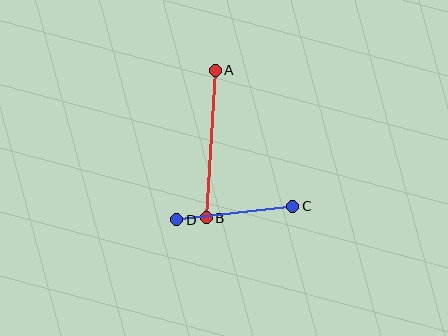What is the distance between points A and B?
The distance is approximately 148 pixels.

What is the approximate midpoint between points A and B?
The midpoint is at approximately (211, 144) pixels.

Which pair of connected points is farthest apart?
Points A and B are farthest apart.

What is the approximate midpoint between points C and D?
The midpoint is at approximately (235, 213) pixels.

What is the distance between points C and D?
The distance is approximately 117 pixels.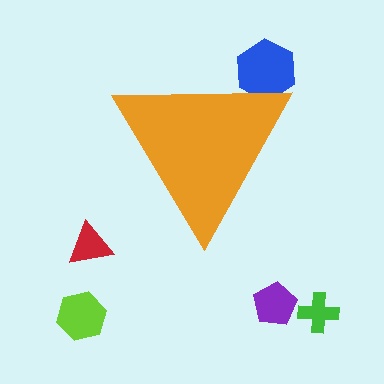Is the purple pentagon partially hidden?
No, the purple pentagon is fully visible.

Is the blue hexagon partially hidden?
Yes, the blue hexagon is partially hidden behind the orange triangle.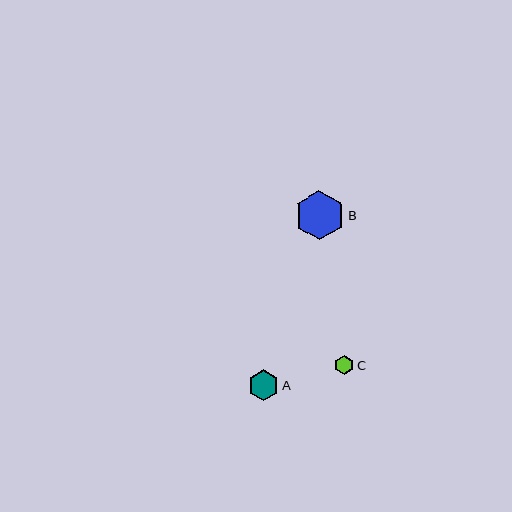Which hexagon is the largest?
Hexagon B is the largest with a size of approximately 49 pixels.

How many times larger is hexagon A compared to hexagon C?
Hexagon A is approximately 1.6 times the size of hexagon C.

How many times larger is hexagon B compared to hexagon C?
Hexagon B is approximately 2.5 times the size of hexagon C.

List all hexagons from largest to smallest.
From largest to smallest: B, A, C.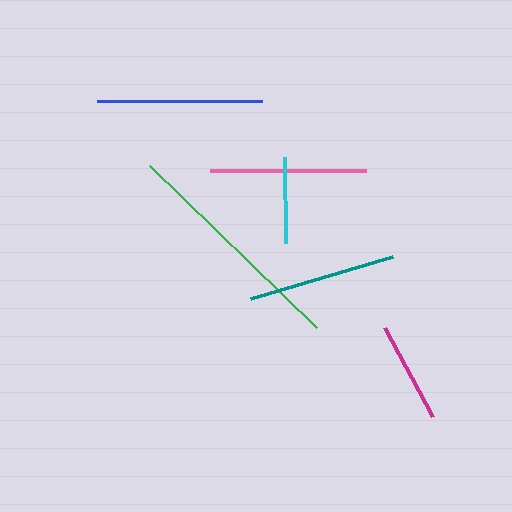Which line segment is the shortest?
The cyan line is the shortest at approximately 87 pixels.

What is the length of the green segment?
The green segment is approximately 233 pixels long.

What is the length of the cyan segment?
The cyan segment is approximately 87 pixels long.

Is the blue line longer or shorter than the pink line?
The blue line is longer than the pink line.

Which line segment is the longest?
The green line is the longest at approximately 233 pixels.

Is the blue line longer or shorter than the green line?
The green line is longer than the blue line.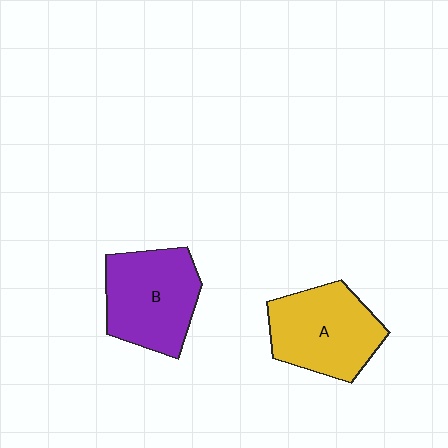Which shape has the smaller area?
Shape A (yellow).